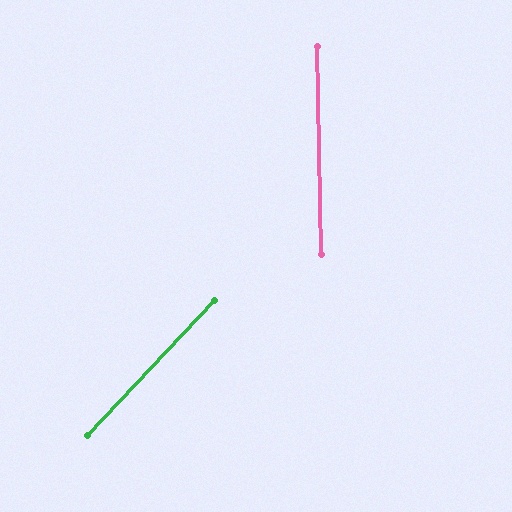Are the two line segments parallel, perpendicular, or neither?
Neither parallel nor perpendicular — they differ by about 44°.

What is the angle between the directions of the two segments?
Approximately 44 degrees.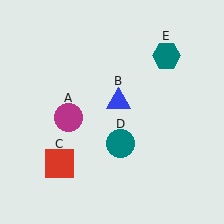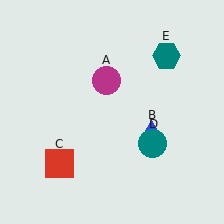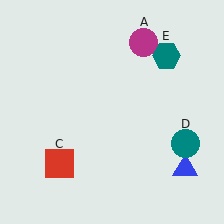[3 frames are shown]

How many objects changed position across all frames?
3 objects changed position: magenta circle (object A), blue triangle (object B), teal circle (object D).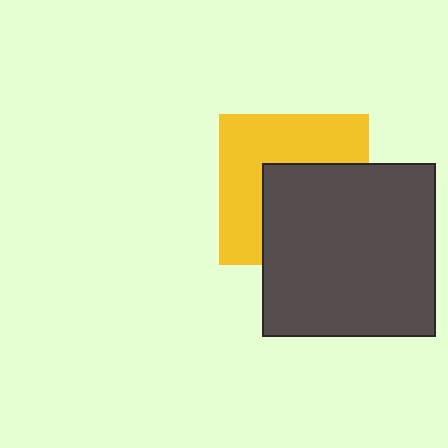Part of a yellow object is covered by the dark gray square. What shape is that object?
It is a square.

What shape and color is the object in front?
The object in front is a dark gray square.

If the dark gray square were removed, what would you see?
You would see the complete yellow square.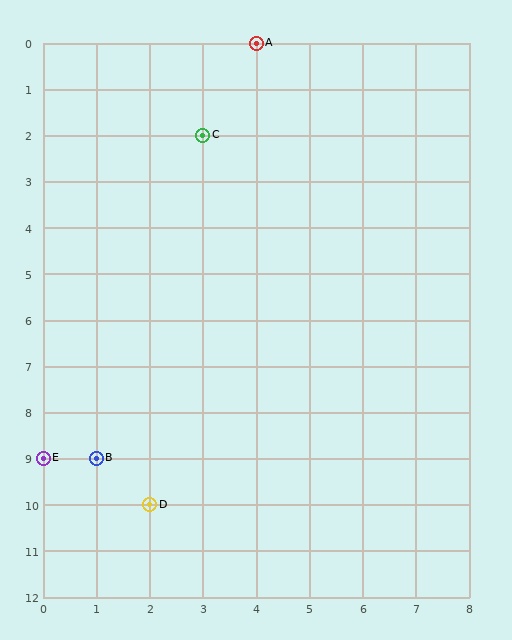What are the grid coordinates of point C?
Point C is at grid coordinates (3, 2).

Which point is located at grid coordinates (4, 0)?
Point A is at (4, 0).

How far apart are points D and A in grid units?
Points D and A are 2 columns and 10 rows apart (about 10.2 grid units diagonally).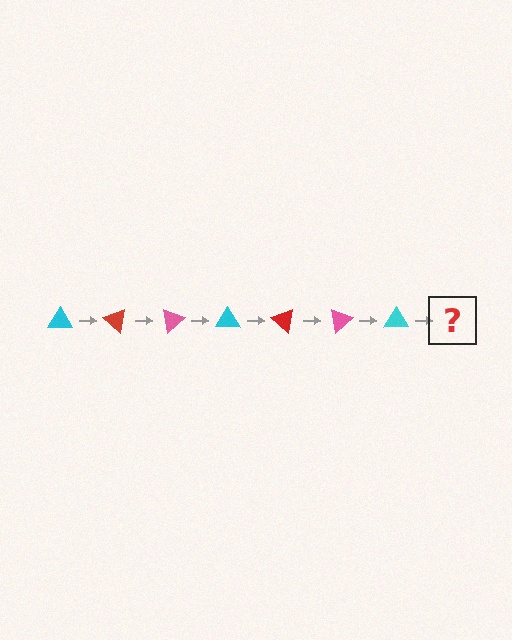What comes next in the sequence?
The next element should be a red triangle, rotated 280 degrees from the start.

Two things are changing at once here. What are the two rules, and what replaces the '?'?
The two rules are that it rotates 40 degrees each step and the color cycles through cyan, red, and pink. The '?' should be a red triangle, rotated 280 degrees from the start.